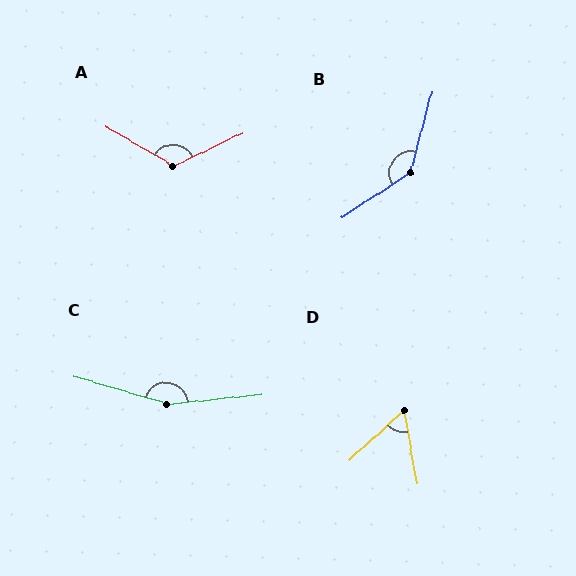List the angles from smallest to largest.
D (57°), A (124°), B (138°), C (158°).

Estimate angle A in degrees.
Approximately 124 degrees.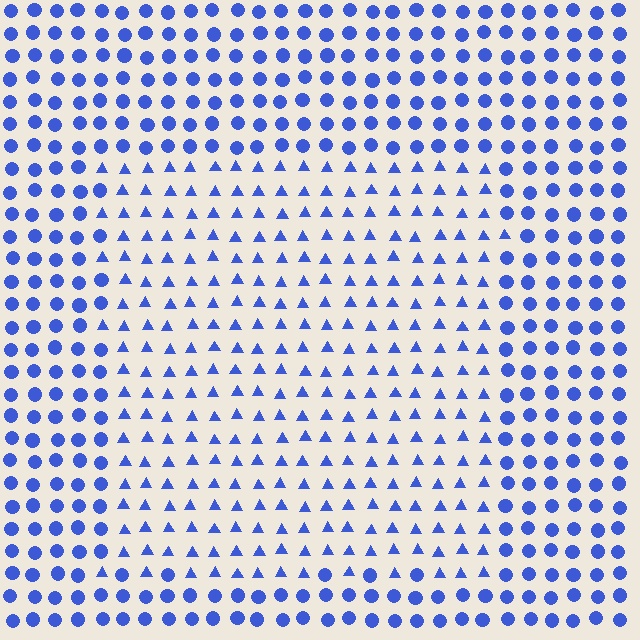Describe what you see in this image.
The image is filled with small blue elements arranged in a uniform grid. A rectangle-shaped region contains triangles, while the surrounding area contains circles. The boundary is defined purely by the change in element shape.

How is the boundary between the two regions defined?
The boundary is defined by a change in element shape: triangles inside vs. circles outside. All elements share the same color and spacing.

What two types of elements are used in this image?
The image uses triangles inside the rectangle region and circles outside it.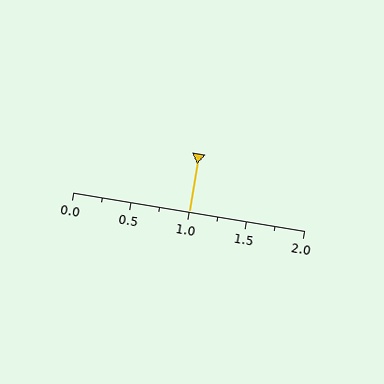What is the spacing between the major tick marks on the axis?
The major ticks are spaced 0.5 apart.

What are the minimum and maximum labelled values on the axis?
The axis runs from 0.0 to 2.0.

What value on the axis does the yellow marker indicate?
The marker indicates approximately 1.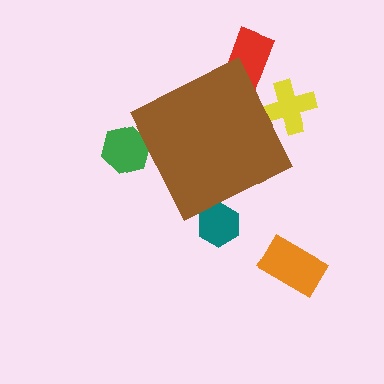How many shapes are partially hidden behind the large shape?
4 shapes are partially hidden.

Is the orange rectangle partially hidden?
No, the orange rectangle is fully visible.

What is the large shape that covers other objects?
A brown diamond.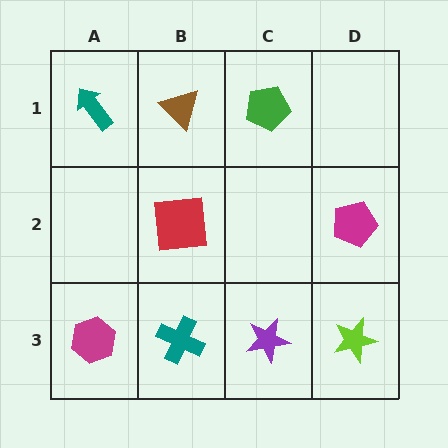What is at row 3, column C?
A purple star.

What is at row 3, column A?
A magenta hexagon.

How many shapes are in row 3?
4 shapes.